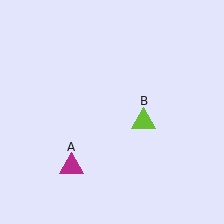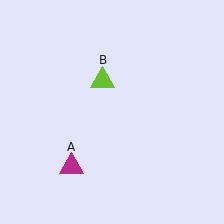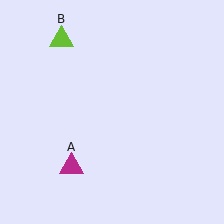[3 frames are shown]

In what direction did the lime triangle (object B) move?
The lime triangle (object B) moved up and to the left.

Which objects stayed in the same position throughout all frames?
Magenta triangle (object A) remained stationary.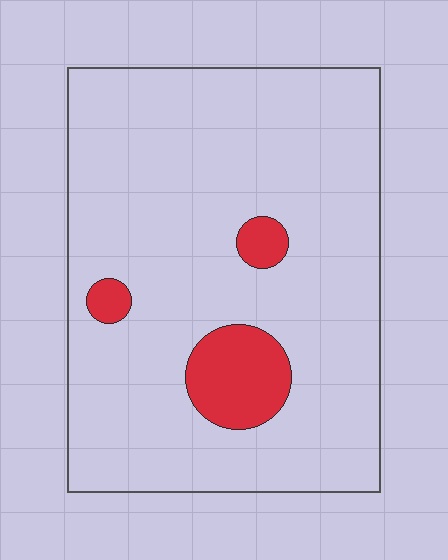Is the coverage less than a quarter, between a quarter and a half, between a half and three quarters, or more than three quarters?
Less than a quarter.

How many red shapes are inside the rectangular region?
3.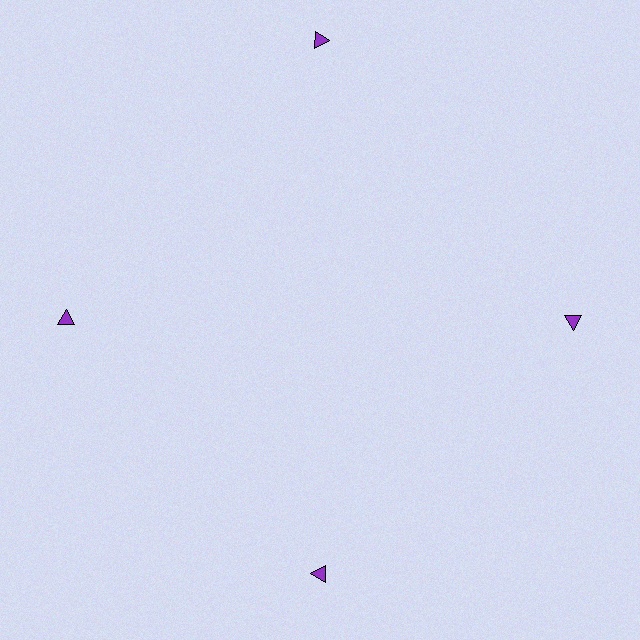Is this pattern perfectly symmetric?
No. The 4 purple triangles are arranged in a ring, but one element near the 12 o'clock position is pushed outward from the center, breaking the 4-fold rotational symmetry.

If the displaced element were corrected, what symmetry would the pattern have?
It would have 4-fold rotational symmetry — the pattern would map onto itself every 90 degrees.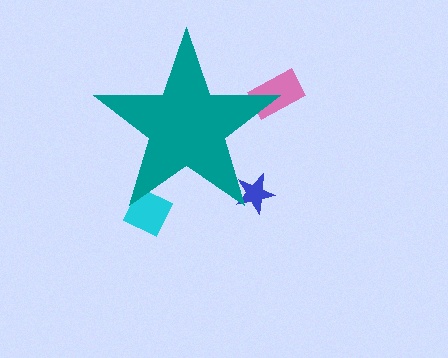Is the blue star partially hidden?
Yes, the blue star is partially hidden behind the teal star.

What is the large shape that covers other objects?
A teal star.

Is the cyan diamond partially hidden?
Yes, the cyan diamond is partially hidden behind the teal star.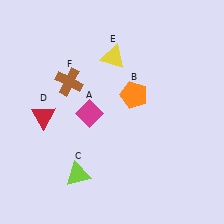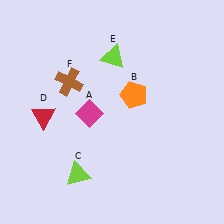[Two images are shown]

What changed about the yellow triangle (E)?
In Image 1, E is yellow. In Image 2, it changed to lime.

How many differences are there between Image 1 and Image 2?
There is 1 difference between the two images.